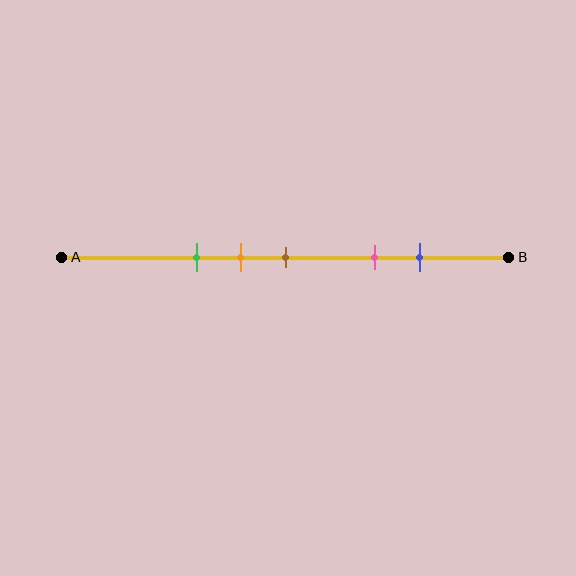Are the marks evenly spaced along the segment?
No, the marks are not evenly spaced.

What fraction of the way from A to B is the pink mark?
The pink mark is approximately 70% (0.7) of the way from A to B.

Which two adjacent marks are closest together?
The orange and brown marks are the closest adjacent pair.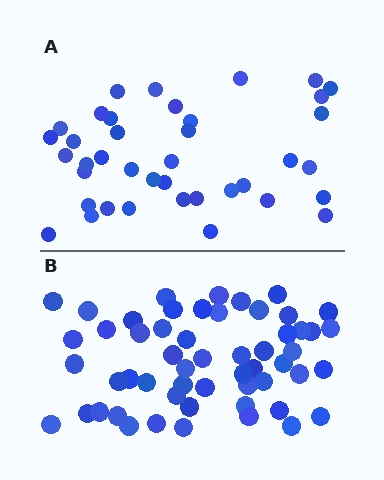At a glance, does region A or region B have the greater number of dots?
Region B (the bottom region) has more dots.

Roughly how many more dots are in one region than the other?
Region B has approximately 15 more dots than region A.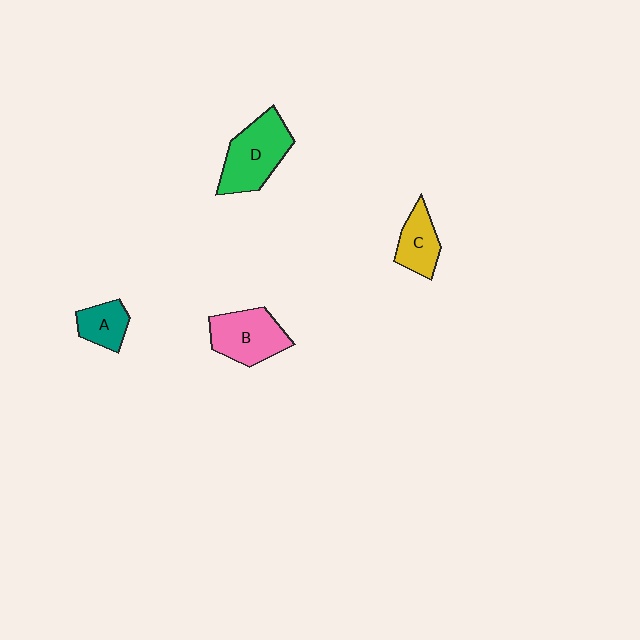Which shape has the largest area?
Shape D (green).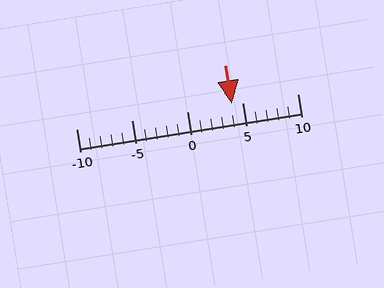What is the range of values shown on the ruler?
The ruler shows values from -10 to 10.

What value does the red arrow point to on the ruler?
The red arrow points to approximately 4.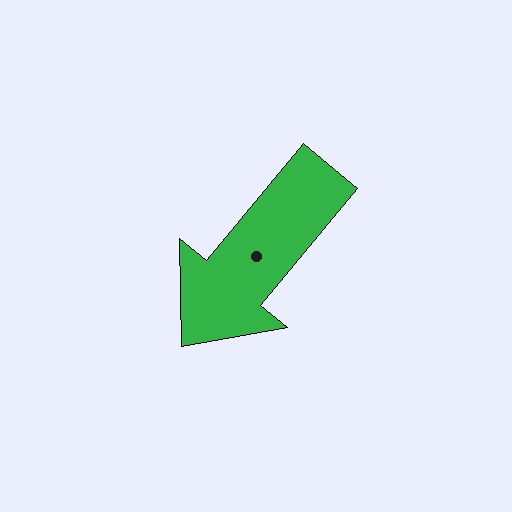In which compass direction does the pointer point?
Southwest.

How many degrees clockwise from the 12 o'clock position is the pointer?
Approximately 220 degrees.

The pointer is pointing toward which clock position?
Roughly 7 o'clock.